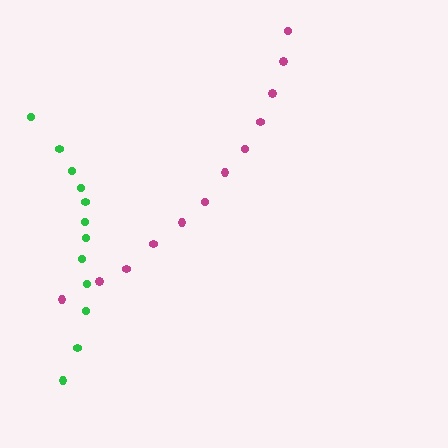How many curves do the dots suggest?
There are 2 distinct paths.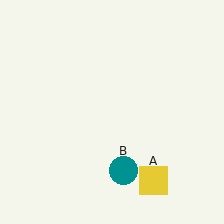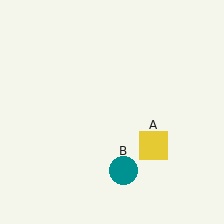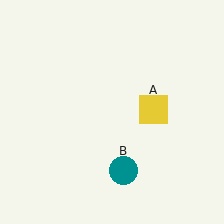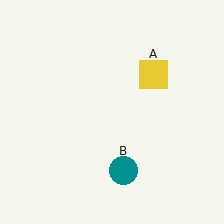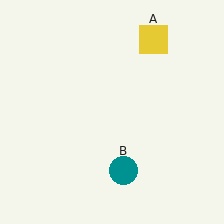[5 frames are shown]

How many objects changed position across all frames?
1 object changed position: yellow square (object A).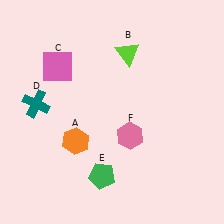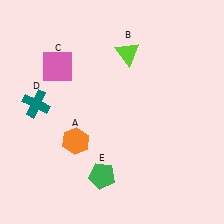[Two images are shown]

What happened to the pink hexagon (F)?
The pink hexagon (F) was removed in Image 2. It was in the bottom-right area of Image 1.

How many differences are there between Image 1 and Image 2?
There is 1 difference between the two images.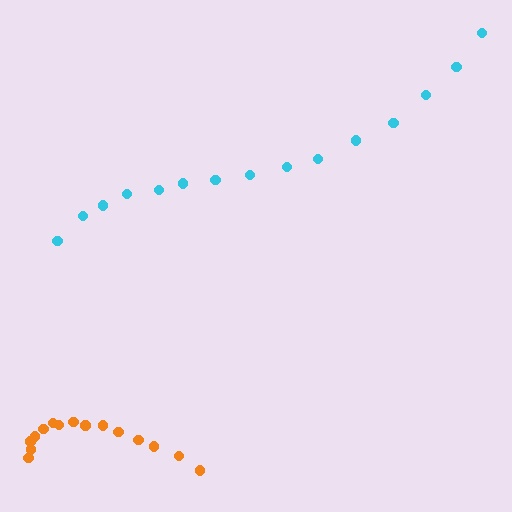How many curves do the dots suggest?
There are 2 distinct paths.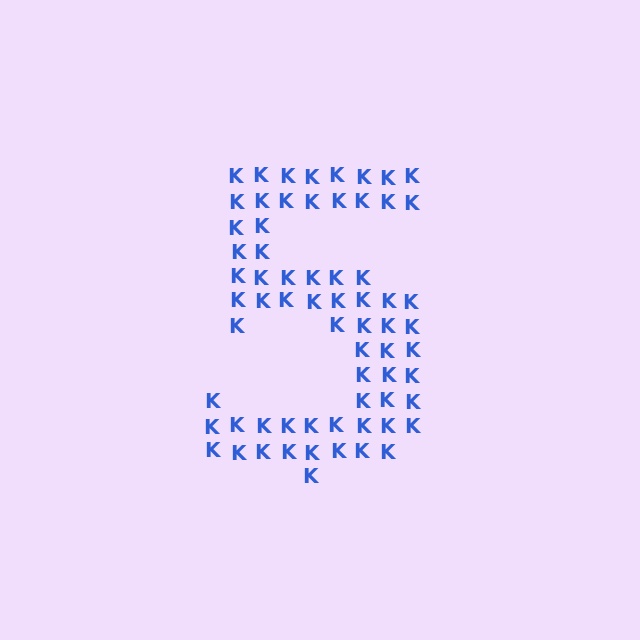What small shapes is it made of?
It is made of small letter K's.